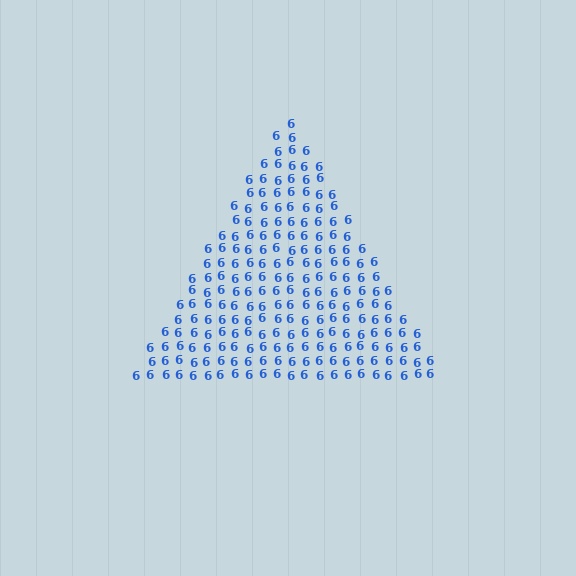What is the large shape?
The large shape is a triangle.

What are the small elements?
The small elements are digit 6's.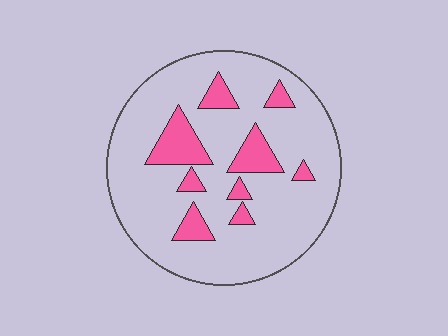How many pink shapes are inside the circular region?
9.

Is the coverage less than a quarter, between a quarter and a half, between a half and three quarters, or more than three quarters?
Less than a quarter.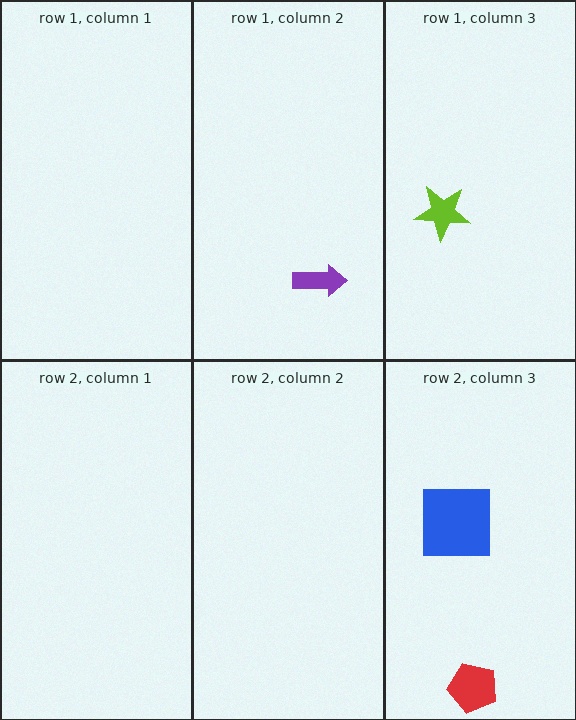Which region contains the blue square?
The row 2, column 3 region.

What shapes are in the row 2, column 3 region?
The blue square, the red pentagon.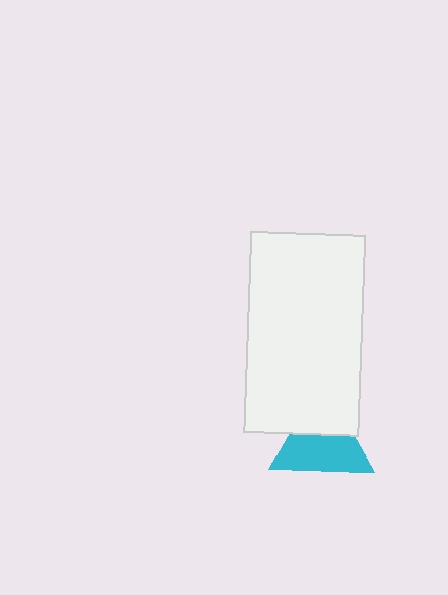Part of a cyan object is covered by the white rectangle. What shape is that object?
It is a triangle.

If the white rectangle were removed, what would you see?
You would see the complete cyan triangle.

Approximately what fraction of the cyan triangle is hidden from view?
Roughly 38% of the cyan triangle is hidden behind the white rectangle.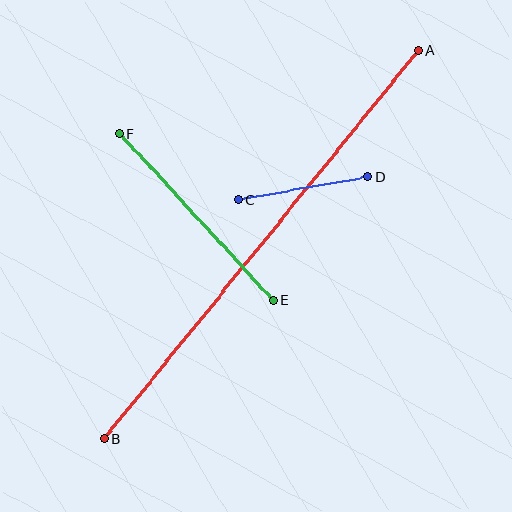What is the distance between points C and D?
The distance is approximately 131 pixels.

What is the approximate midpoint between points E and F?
The midpoint is at approximately (196, 217) pixels.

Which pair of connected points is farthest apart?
Points A and B are farthest apart.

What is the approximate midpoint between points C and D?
The midpoint is at approximately (303, 188) pixels.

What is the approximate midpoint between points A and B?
The midpoint is at approximately (261, 245) pixels.